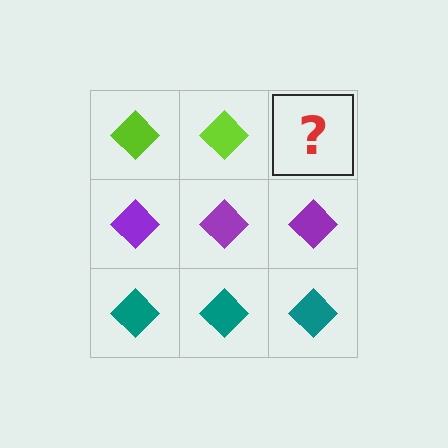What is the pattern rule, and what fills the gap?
The rule is that each row has a consistent color. The gap should be filled with a lime diamond.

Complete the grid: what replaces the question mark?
The question mark should be replaced with a lime diamond.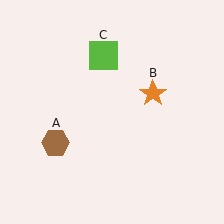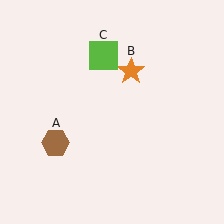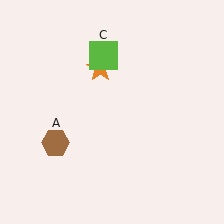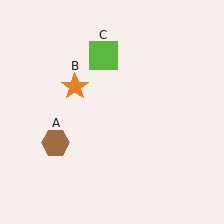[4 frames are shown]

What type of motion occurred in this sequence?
The orange star (object B) rotated counterclockwise around the center of the scene.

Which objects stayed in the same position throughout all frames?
Brown hexagon (object A) and lime square (object C) remained stationary.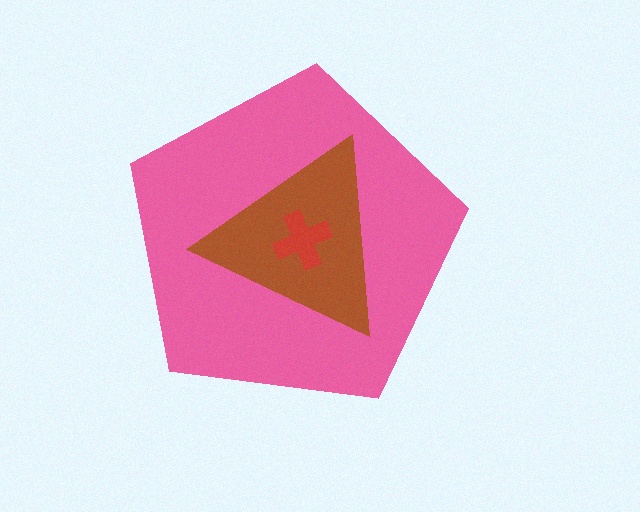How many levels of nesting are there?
3.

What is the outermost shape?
The pink pentagon.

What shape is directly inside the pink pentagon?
The brown triangle.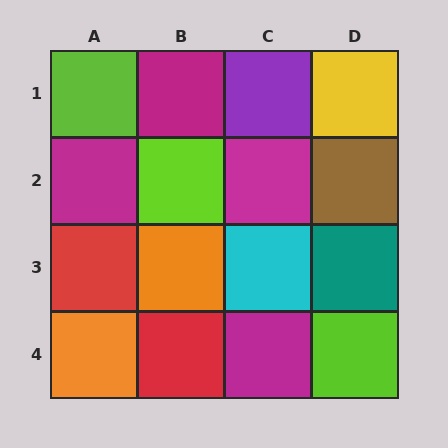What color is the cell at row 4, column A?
Orange.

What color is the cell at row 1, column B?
Magenta.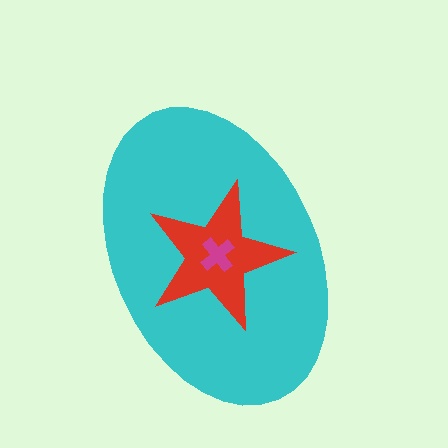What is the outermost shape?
The cyan ellipse.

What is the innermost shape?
The magenta cross.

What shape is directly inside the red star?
The magenta cross.